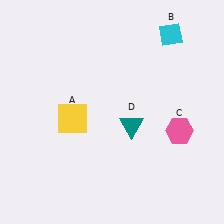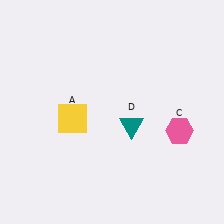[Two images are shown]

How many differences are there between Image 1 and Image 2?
There is 1 difference between the two images.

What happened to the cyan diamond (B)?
The cyan diamond (B) was removed in Image 2. It was in the top-right area of Image 1.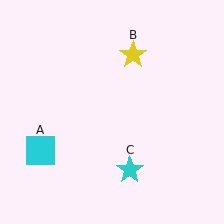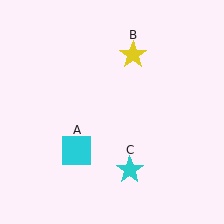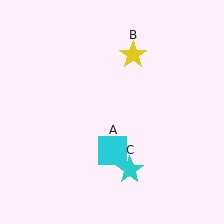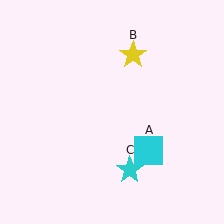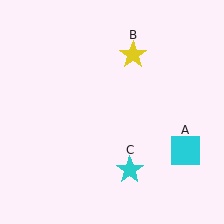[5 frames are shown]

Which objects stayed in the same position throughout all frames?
Yellow star (object B) and cyan star (object C) remained stationary.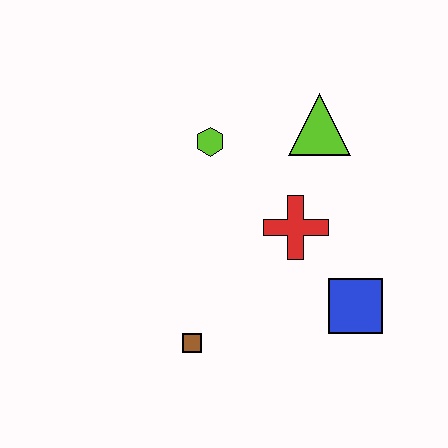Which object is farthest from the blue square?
The lime hexagon is farthest from the blue square.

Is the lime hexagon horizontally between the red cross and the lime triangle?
No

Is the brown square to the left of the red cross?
Yes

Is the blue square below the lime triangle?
Yes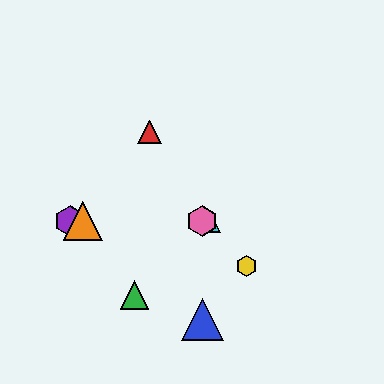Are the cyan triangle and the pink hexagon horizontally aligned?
Yes, both are at y≈221.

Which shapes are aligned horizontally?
The purple hexagon, the orange triangle, the cyan triangle, the pink hexagon are aligned horizontally.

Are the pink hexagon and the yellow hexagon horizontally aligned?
No, the pink hexagon is at y≈221 and the yellow hexagon is at y≈266.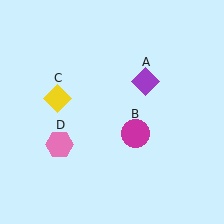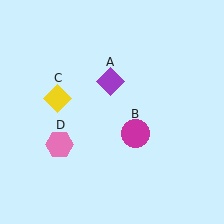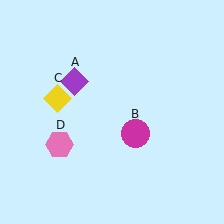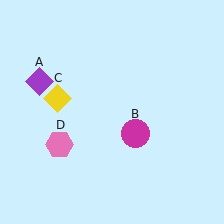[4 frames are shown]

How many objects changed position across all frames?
1 object changed position: purple diamond (object A).